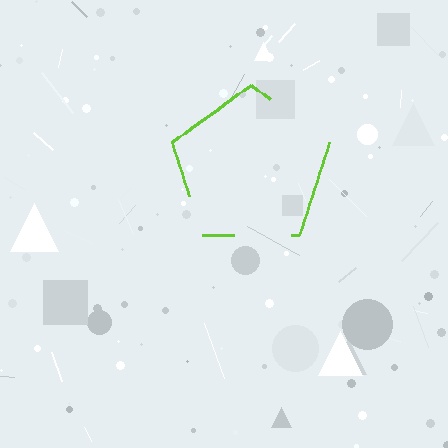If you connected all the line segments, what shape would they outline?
They would outline a pentagon.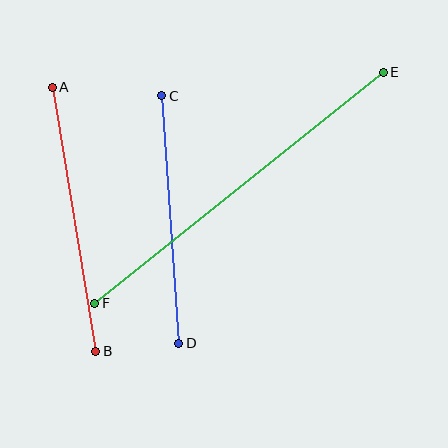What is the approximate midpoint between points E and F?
The midpoint is at approximately (239, 188) pixels.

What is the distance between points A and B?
The distance is approximately 268 pixels.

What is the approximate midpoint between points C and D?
The midpoint is at approximately (170, 220) pixels.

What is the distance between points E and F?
The distance is approximately 370 pixels.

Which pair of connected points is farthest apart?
Points E and F are farthest apart.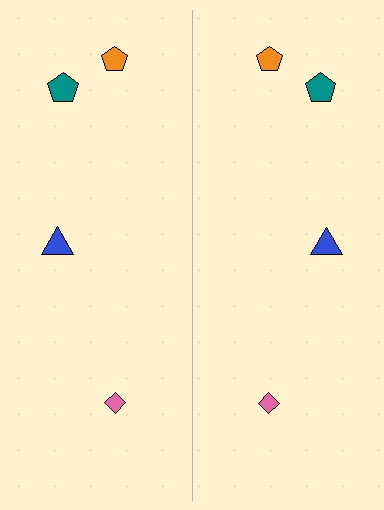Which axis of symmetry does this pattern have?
The pattern has a vertical axis of symmetry running through the center of the image.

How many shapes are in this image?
There are 8 shapes in this image.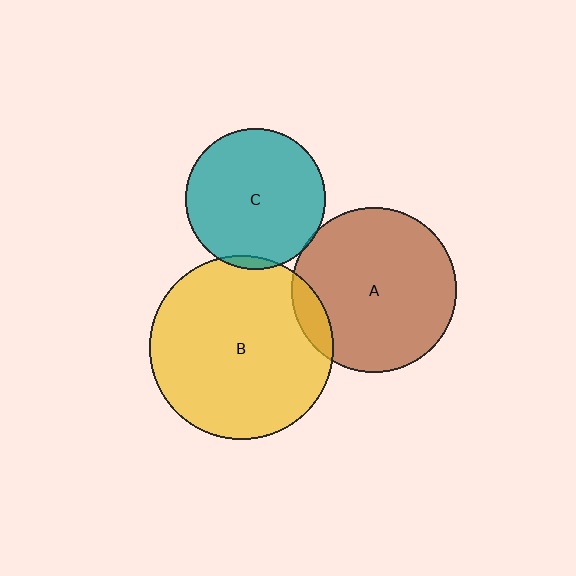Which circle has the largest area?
Circle B (yellow).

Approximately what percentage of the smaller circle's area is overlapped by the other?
Approximately 5%.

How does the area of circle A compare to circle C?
Approximately 1.4 times.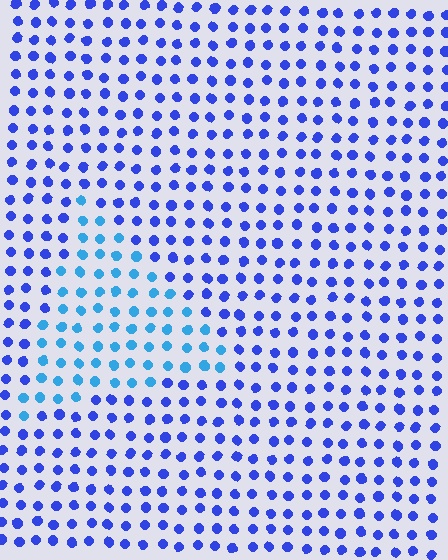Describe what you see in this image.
The image is filled with small blue elements in a uniform arrangement. A triangle-shaped region is visible where the elements are tinted to a slightly different hue, forming a subtle color boundary.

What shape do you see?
I see a triangle.